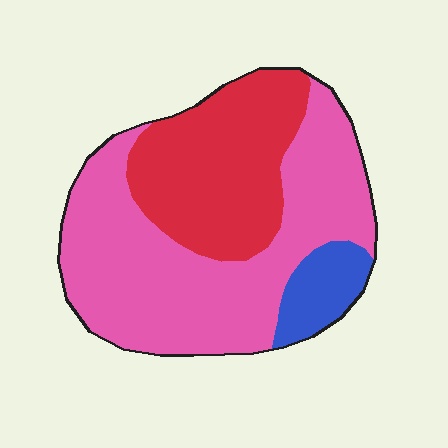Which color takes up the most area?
Pink, at roughly 55%.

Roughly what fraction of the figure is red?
Red takes up about one third (1/3) of the figure.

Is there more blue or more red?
Red.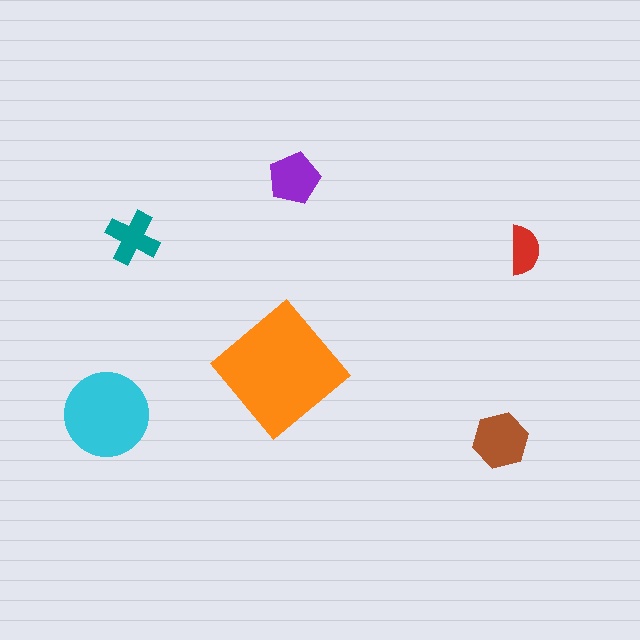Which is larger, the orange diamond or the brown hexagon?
The orange diamond.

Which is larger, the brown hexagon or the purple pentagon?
The brown hexagon.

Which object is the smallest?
The red semicircle.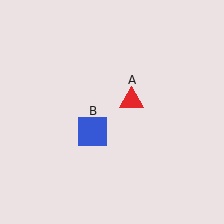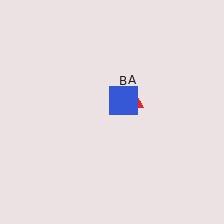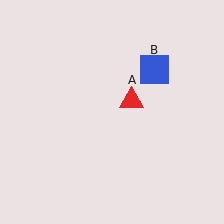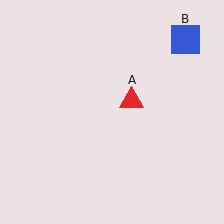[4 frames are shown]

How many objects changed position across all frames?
1 object changed position: blue square (object B).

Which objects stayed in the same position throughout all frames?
Red triangle (object A) remained stationary.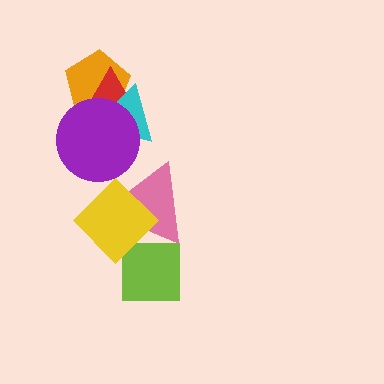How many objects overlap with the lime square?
2 objects overlap with the lime square.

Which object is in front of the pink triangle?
The yellow diamond is in front of the pink triangle.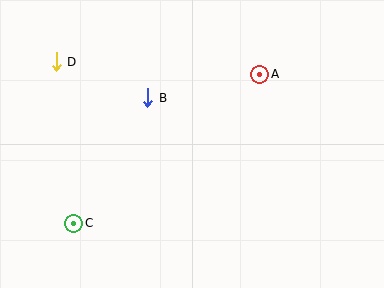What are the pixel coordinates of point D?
Point D is at (56, 62).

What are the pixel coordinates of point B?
Point B is at (148, 98).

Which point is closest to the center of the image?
Point B at (148, 98) is closest to the center.